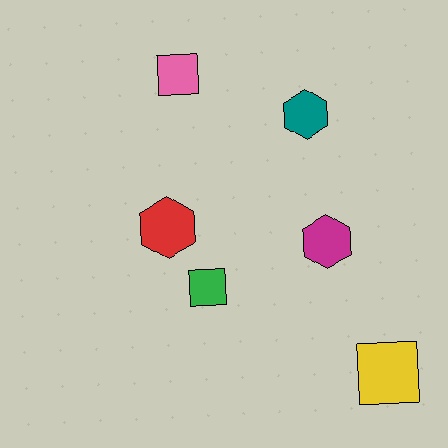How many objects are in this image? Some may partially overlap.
There are 6 objects.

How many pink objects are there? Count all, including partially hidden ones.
There is 1 pink object.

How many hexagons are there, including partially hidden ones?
There are 3 hexagons.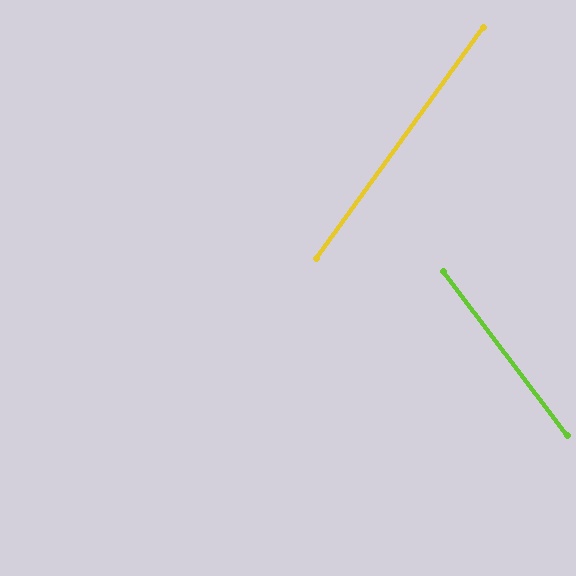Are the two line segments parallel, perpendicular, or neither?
Neither parallel nor perpendicular — they differ by about 73°.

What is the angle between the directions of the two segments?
Approximately 73 degrees.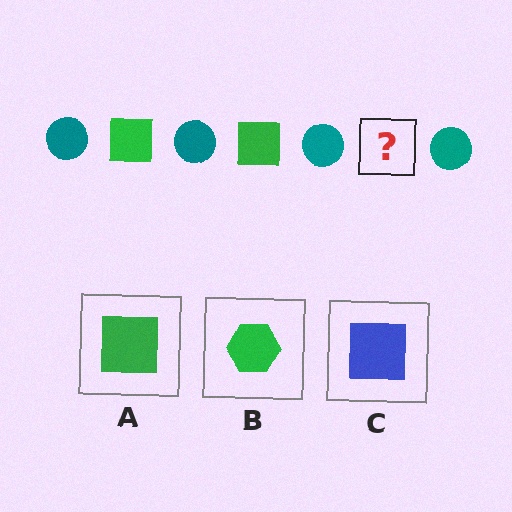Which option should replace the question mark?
Option A.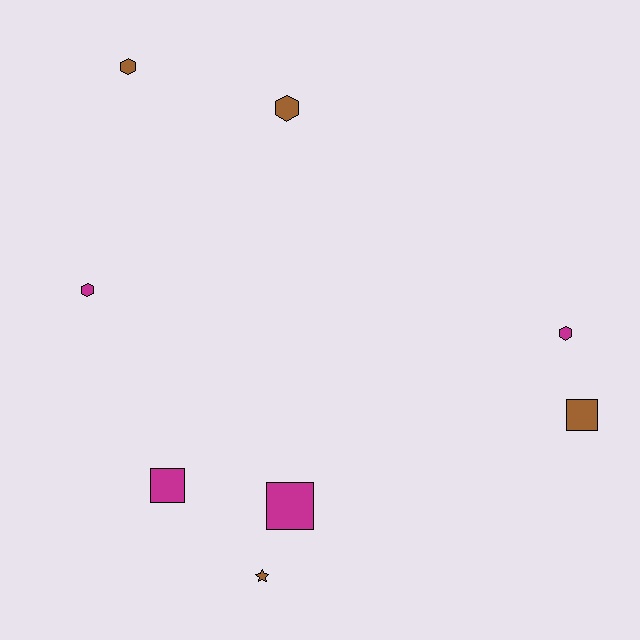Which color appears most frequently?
Magenta, with 4 objects.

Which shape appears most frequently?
Hexagon, with 4 objects.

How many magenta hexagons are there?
There are 2 magenta hexagons.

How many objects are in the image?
There are 8 objects.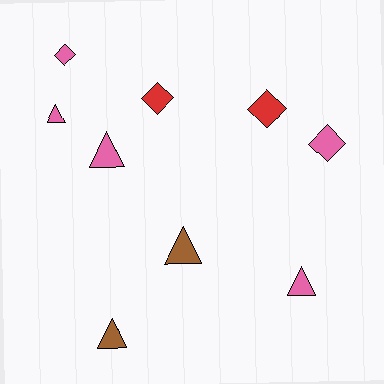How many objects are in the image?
There are 9 objects.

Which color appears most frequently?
Pink, with 5 objects.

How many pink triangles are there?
There are 3 pink triangles.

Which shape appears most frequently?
Triangle, with 5 objects.